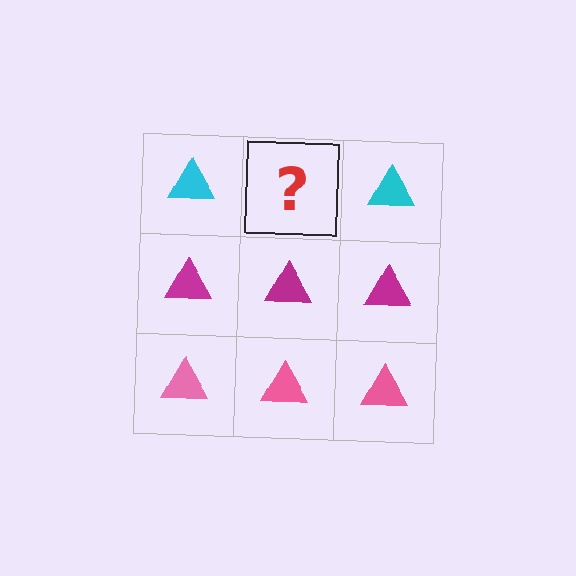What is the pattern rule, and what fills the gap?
The rule is that each row has a consistent color. The gap should be filled with a cyan triangle.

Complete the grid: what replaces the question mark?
The question mark should be replaced with a cyan triangle.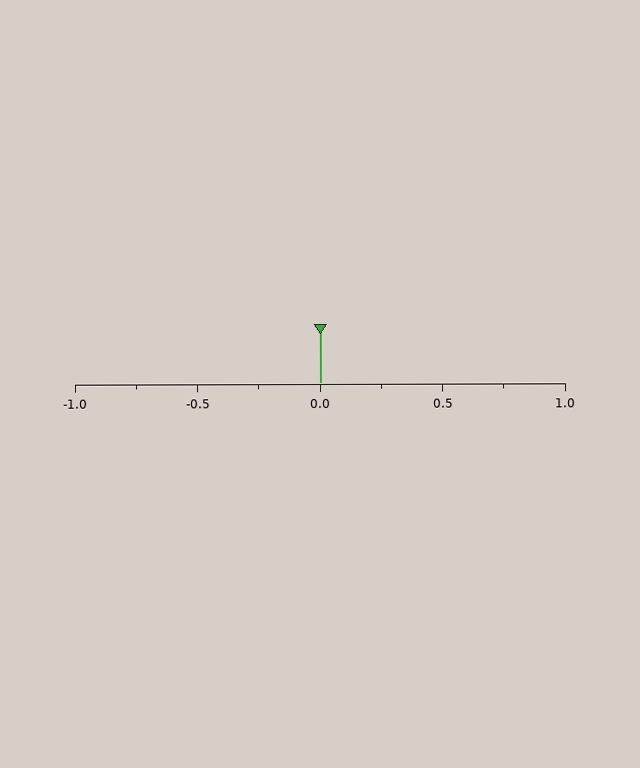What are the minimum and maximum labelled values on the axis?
The axis runs from -1.0 to 1.0.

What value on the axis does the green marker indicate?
The marker indicates approximately 0.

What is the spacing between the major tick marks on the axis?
The major ticks are spaced 0.5 apart.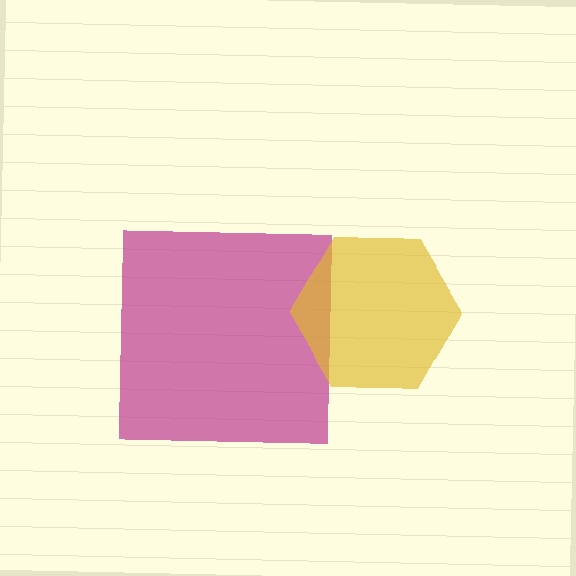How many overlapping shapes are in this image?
There are 2 overlapping shapes in the image.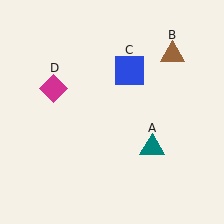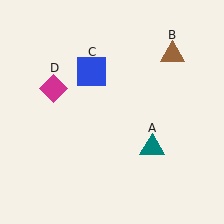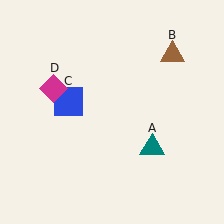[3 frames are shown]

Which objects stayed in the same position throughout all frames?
Teal triangle (object A) and brown triangle (object B) and magenta diamond (object D) remained stationary.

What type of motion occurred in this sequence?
The blue square (object C) rotated counterclockwise around the center of the scene.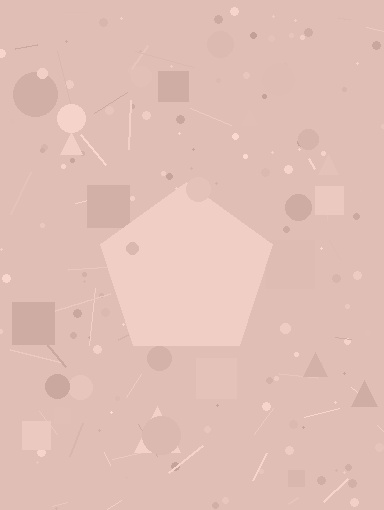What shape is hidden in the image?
A pentagon is hidden in the image.